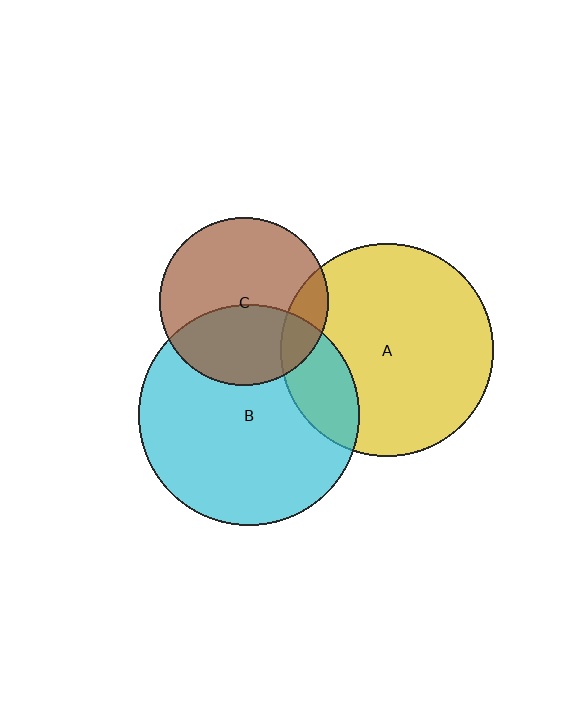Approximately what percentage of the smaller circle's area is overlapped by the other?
Approximately 20%.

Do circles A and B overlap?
Yes.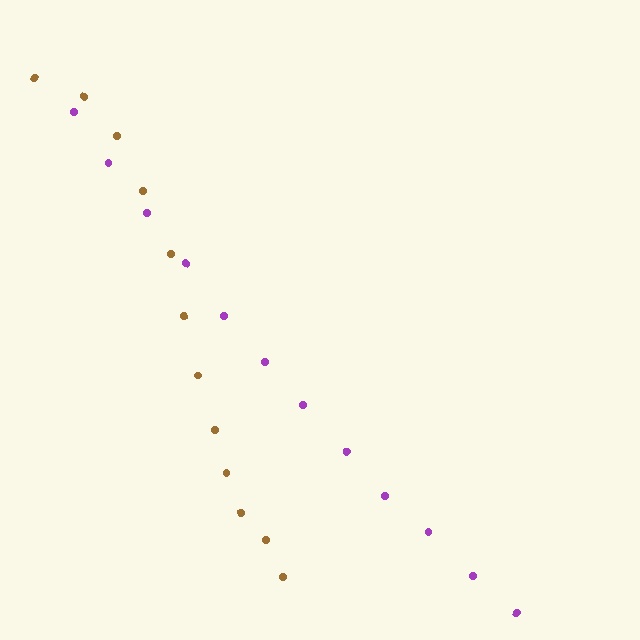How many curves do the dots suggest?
There are 2 distinct paths.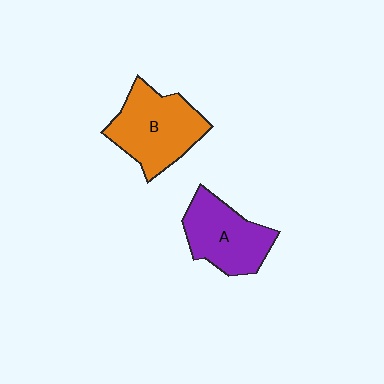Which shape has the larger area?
Shape B (orange).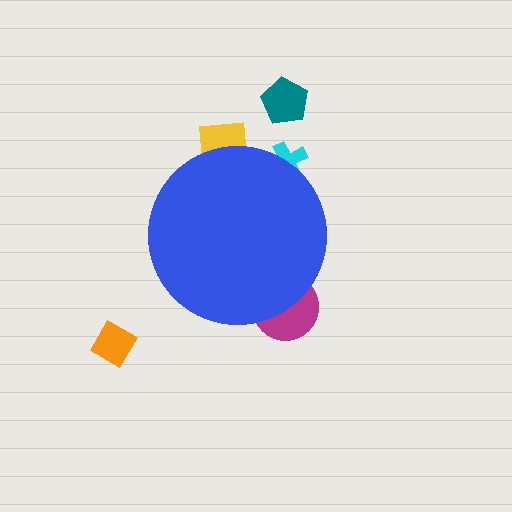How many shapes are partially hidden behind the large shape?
3 shapes are partially hidden.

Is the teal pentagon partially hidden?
No, the teal pentagon is fully visible.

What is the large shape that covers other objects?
A blue circle.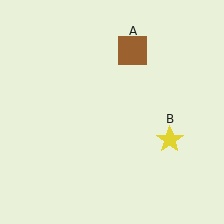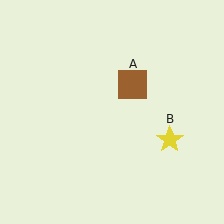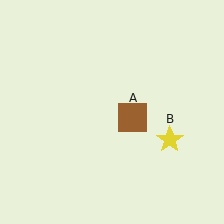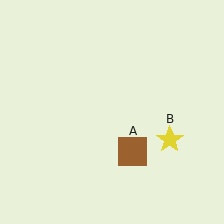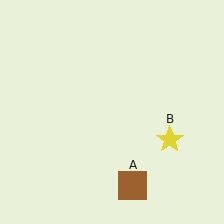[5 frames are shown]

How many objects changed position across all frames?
1 object changed position: brown square (object A).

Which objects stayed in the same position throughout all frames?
Yellow star (object B) remained stationary.